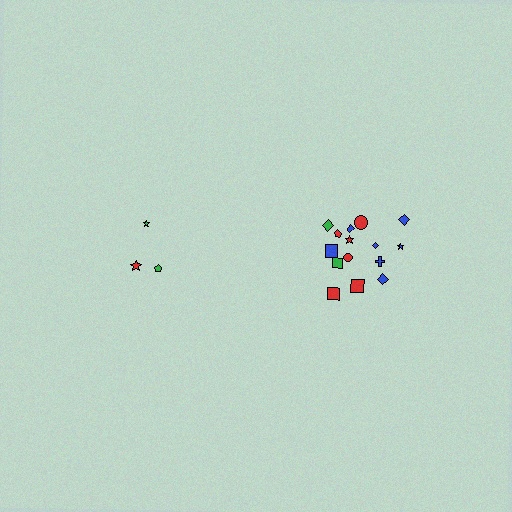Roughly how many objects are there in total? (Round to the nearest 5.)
Roughly 20 objects in total.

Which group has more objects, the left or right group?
The right group.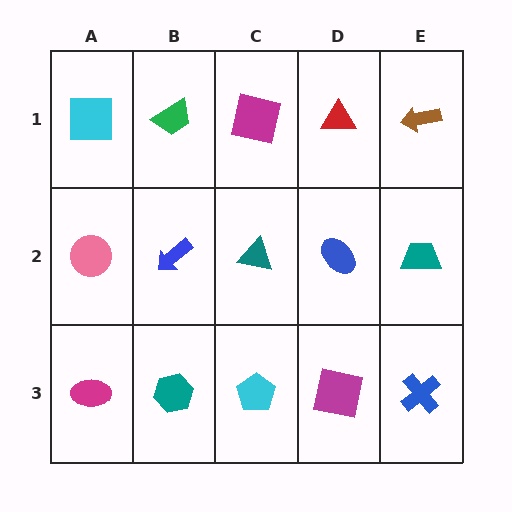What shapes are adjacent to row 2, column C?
A magenta square (row 1, column C), a cyan pentagon (row 3, column C), a blue arrow (row 2, column B), a blue ellipse (row 2, column D).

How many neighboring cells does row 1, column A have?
2.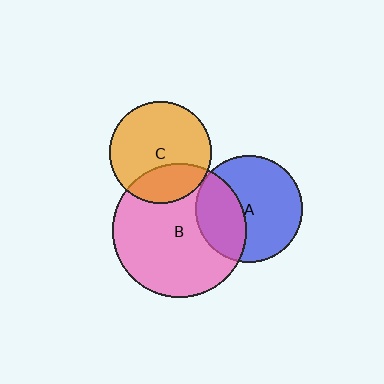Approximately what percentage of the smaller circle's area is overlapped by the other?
Approximately 25%.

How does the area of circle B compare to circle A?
Approximately 1.6 times.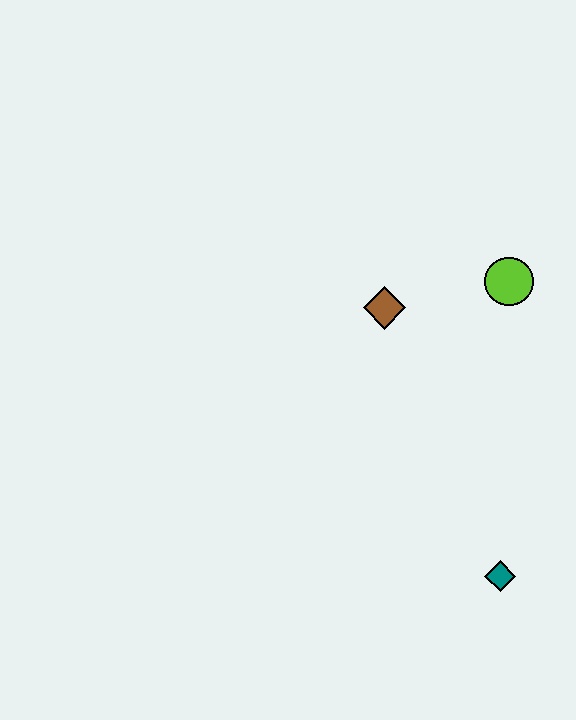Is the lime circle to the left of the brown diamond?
No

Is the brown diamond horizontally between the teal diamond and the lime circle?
No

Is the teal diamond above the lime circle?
No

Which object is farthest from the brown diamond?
The teal diamond is farthest from the brown diamond.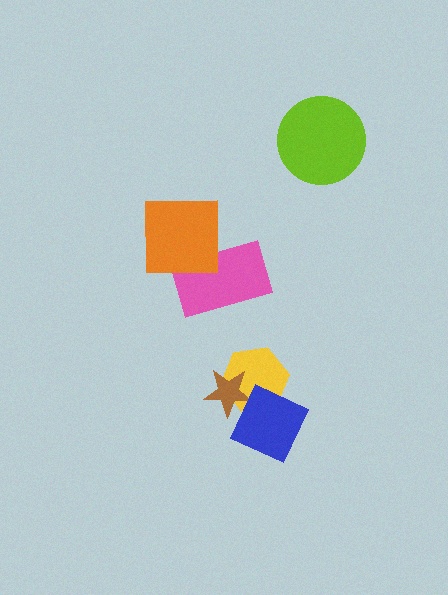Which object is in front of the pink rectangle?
The orange square is in front of the pink rectangle.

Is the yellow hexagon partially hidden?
Yes, it is partially covered by another shape.